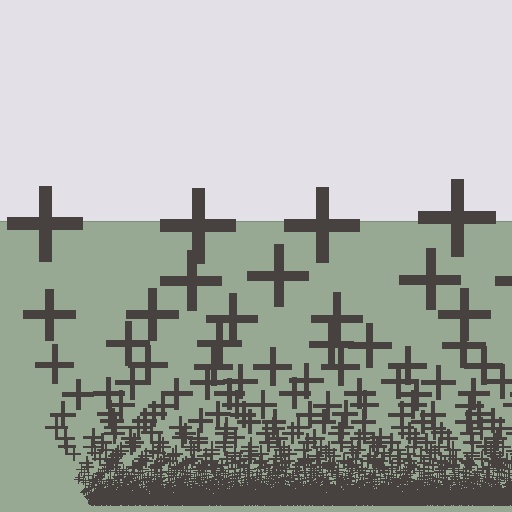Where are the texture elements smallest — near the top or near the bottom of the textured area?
Near the bottom.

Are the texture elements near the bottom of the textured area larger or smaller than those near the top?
Smaller. The gradient is inverted — elements near the bottom are smaller and denser.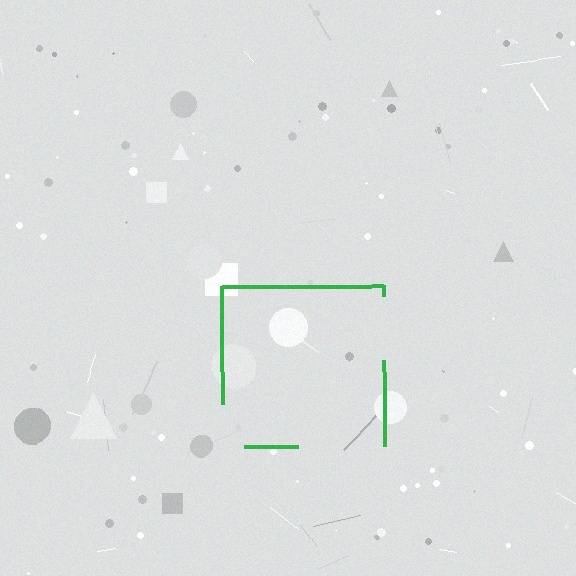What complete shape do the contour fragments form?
The contour fragments form a square.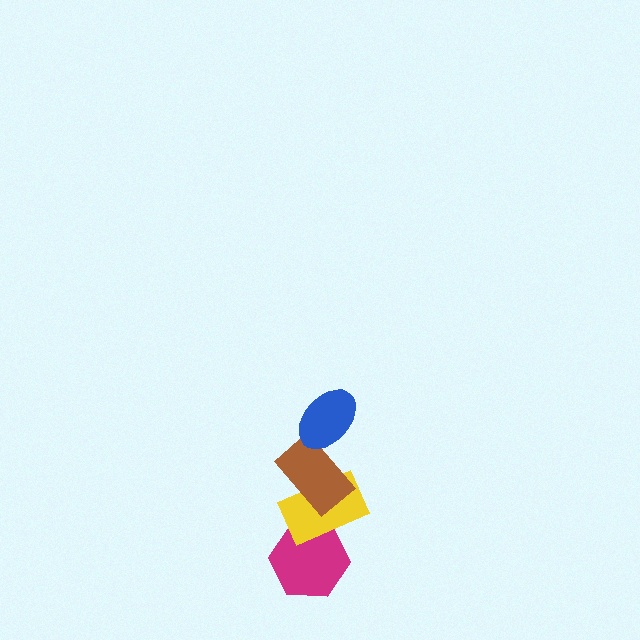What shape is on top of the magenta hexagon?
The yellow rectangle is on top of the magenta hexagon.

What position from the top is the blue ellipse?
The blue ellipse is 1st from the top.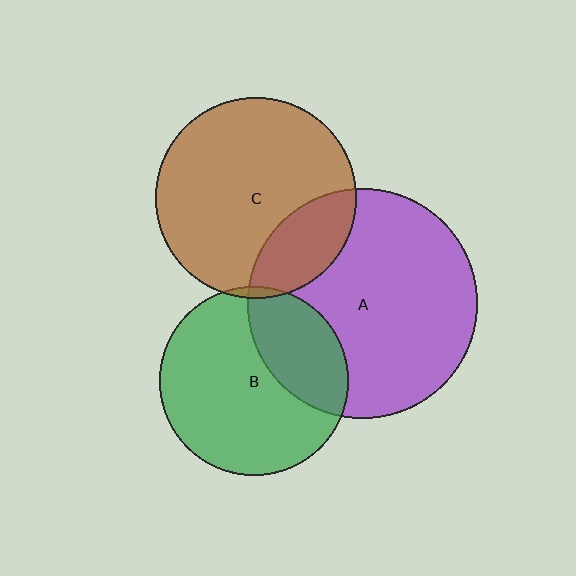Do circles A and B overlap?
Yes.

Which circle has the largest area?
Circle A (purple).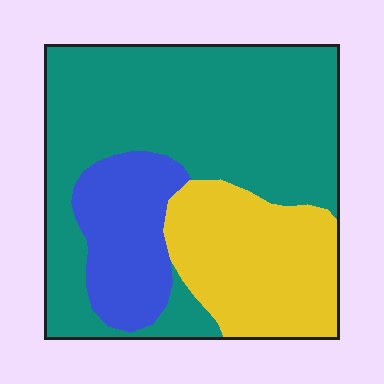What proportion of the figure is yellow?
Yellow takes up about one quarter (1/4) of the figure.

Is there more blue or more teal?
Teal.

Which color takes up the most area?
Teal, at roughly 55%.